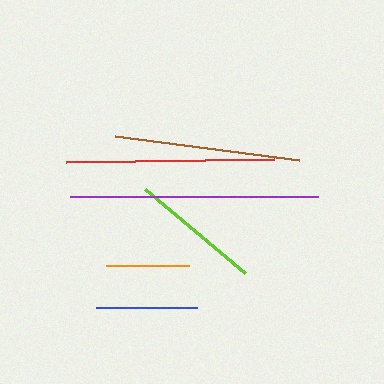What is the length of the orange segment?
The orange segment is approximately 83 pixels long.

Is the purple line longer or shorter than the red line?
The purple line is longer than the red line.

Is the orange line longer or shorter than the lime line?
The lime line is longer than the orange line.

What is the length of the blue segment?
The blue segment is approximately 101 pixels long.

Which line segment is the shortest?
The orange line is the shortest at approximately 83 pixels.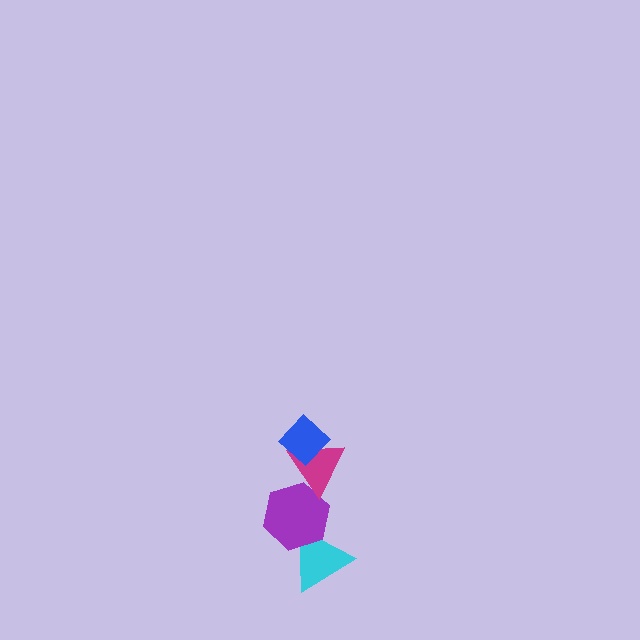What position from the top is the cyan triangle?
The cyan triangle is 4th from the top.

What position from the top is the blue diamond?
The blue diamond is 1st from the top.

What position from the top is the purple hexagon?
The purple hexagon is 3rd from the top.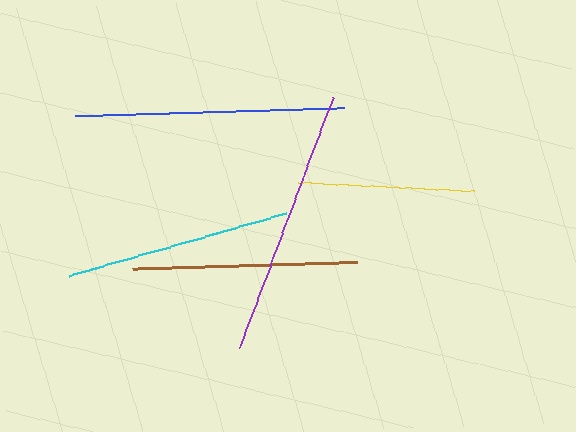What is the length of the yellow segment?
The yellow segment is approximately 177 pixels long.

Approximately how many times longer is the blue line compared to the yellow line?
The blue line is approximately 1.5 times the length of the yellow line.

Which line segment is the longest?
The blue line is the longest at approximately 269 pixels.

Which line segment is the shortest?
The yellow line is the shortest at approximately 177 pixels.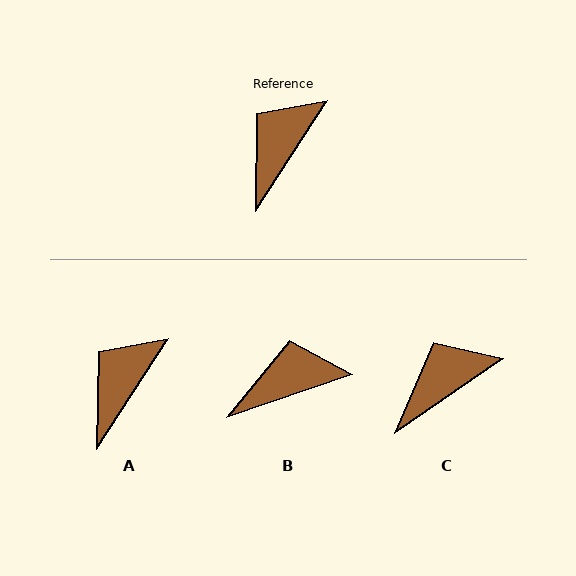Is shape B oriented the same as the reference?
No, it is off by about 38 degrees.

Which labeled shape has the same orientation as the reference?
A.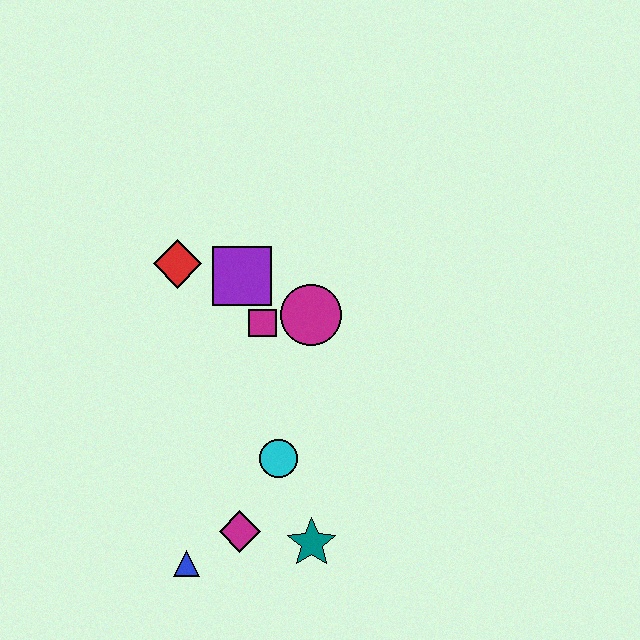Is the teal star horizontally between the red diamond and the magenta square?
No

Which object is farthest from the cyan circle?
The red diamond is farthest from the cyan circle.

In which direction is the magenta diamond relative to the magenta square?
The magenta diamond is below the magenta square.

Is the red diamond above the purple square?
Yes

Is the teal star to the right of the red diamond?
Yes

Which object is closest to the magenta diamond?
The blue triangle is closest to the magenta diamond.